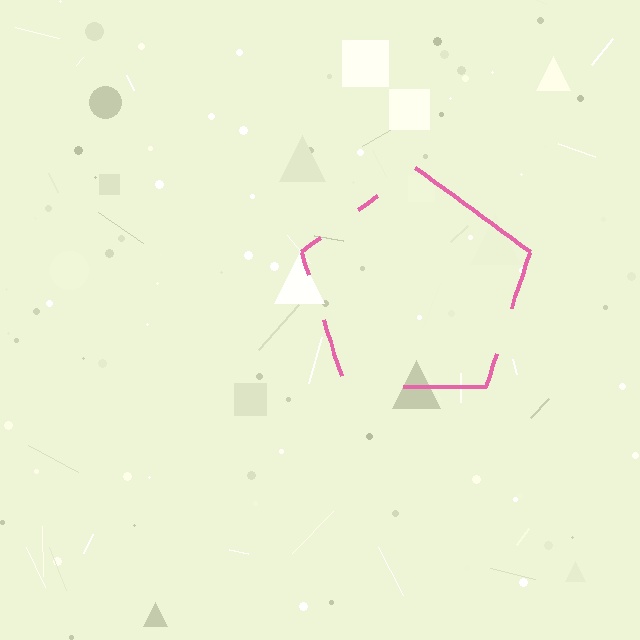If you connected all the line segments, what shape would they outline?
They would outline a pentagon.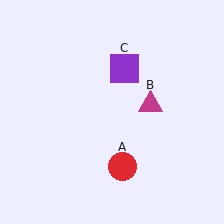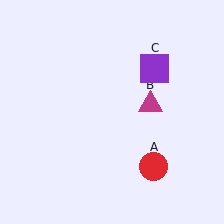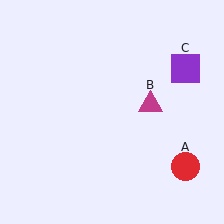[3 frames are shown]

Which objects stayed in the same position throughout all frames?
Magenta triangle (object B) remained stationary.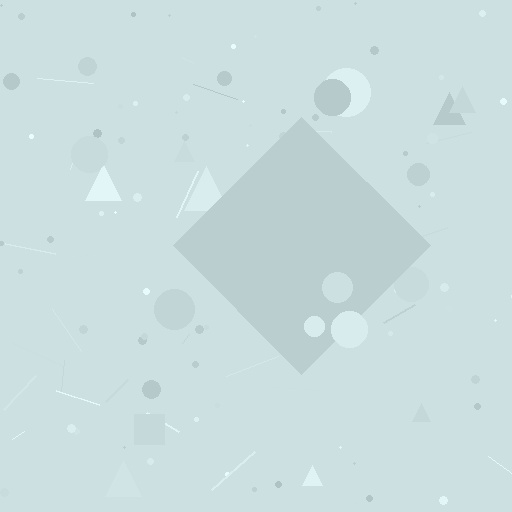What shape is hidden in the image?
A diamond is hidden in the image.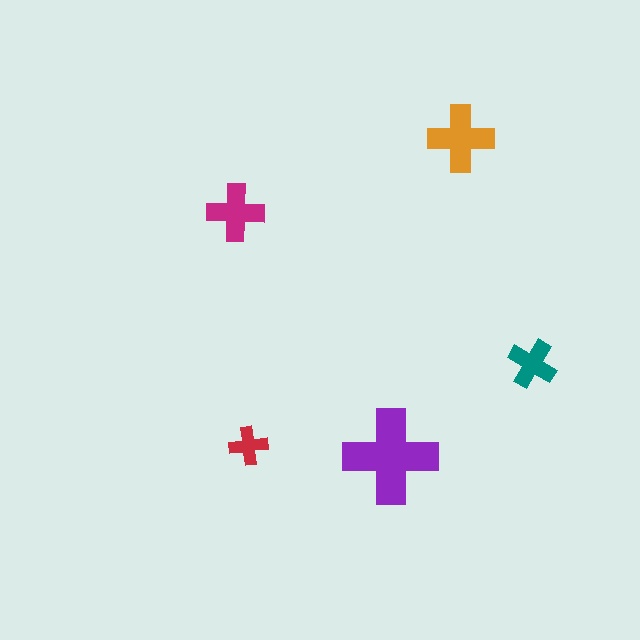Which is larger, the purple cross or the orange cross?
The purple one.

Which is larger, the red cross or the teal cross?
The teal one.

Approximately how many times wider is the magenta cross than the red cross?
About 1.5 times wider.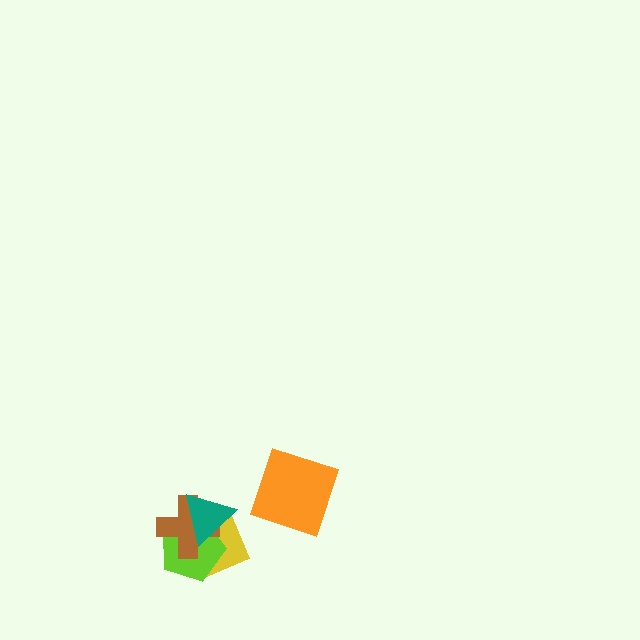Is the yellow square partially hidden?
Yes, it is partially covered by another shape.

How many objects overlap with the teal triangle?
3 objects overlap with the teal triangle.